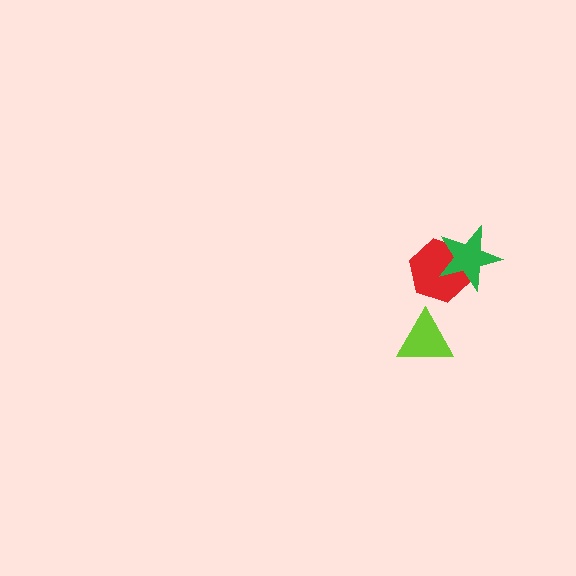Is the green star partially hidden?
No, no other shape covers it.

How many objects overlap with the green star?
1 object overlaps with the green star.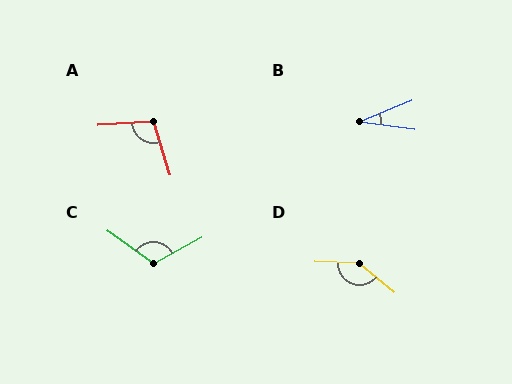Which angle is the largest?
D, at approximately 142 degrees.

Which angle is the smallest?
B, at approximately 31 degrees.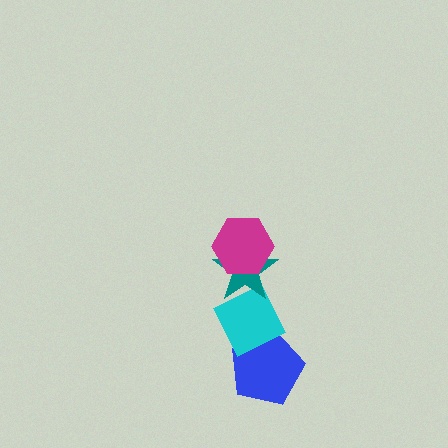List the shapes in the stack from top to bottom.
From top to bottom: the magenta hexagon, the teal star, the cyan diamond, the blue pentagon.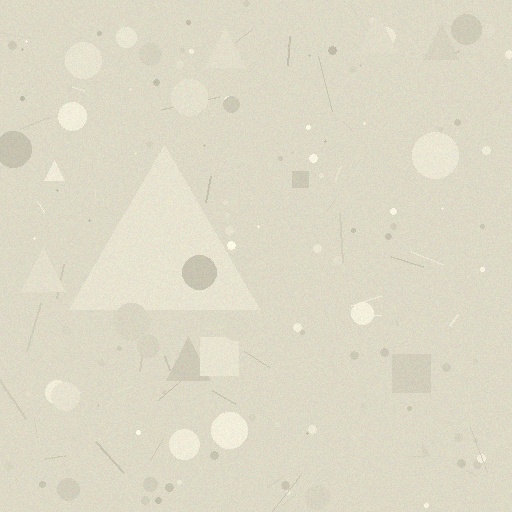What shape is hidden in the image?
A triangle is hidden in the image.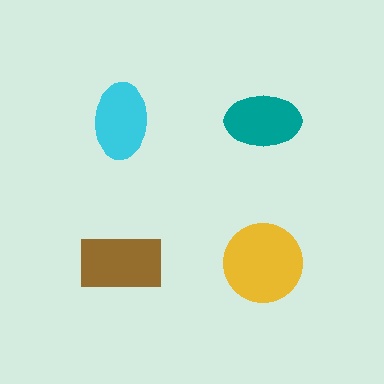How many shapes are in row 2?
2 shapes.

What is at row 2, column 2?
A yellow circle.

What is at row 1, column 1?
A cyan ellipse.